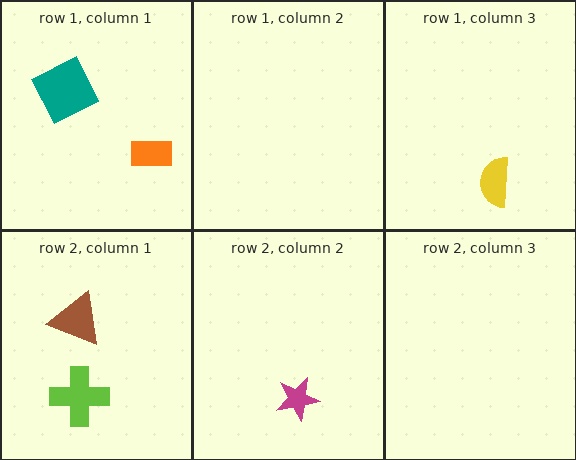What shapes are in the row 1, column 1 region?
The teal square, the orange rectangle.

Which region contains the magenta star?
The row 2, column 2 region.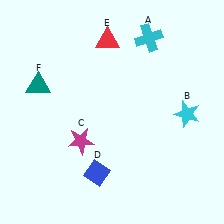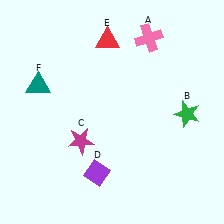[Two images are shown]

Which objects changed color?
A changed from cyan to pink. B changed from cyan to green. D changed from blue to purple.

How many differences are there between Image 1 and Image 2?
There are 3 differences between the two images.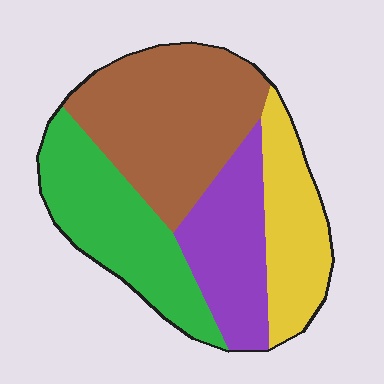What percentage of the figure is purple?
Purple takes up about one fifth (1/5) of the figure.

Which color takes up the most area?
Brown, at roughly 35%.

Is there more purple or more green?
Green.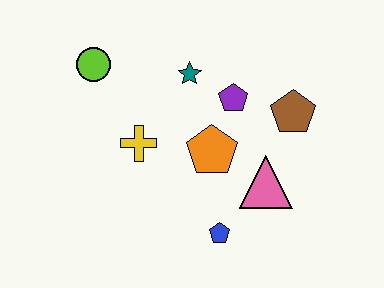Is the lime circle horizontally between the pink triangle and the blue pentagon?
No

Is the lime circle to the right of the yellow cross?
No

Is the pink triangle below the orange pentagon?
Yes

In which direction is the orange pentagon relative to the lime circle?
The orange pentagon is to the right of the lime circle.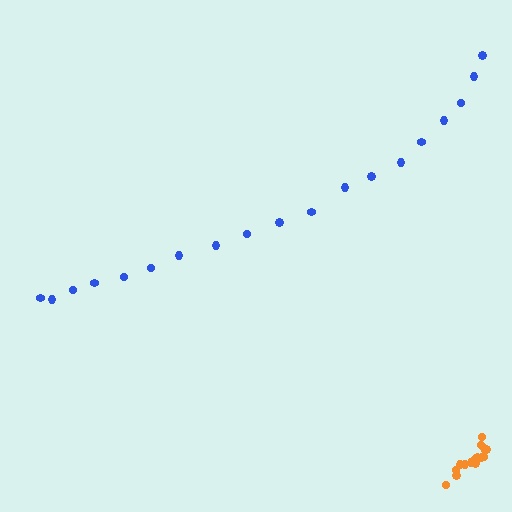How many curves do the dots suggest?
There are 2 distinct paths.